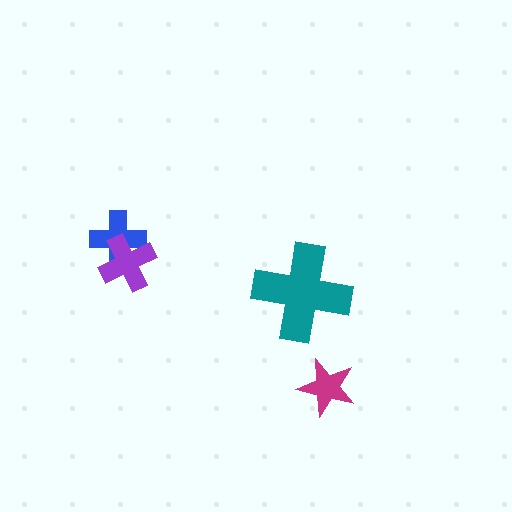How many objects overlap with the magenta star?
0 objects overlap with the magenta star.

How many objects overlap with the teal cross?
0 objects overlap with the teal cross.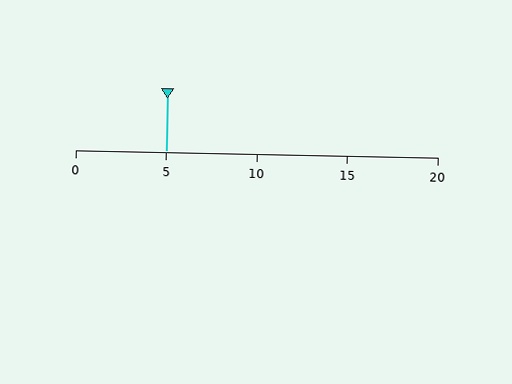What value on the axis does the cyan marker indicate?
The marker indicates approximately 5.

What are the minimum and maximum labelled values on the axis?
The axis runs from 0 to 20.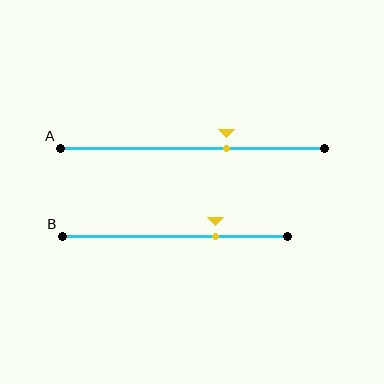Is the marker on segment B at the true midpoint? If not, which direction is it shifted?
No, the marker on segment B is shifted to the right by about 18% of the segment length.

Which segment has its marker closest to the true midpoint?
Segment A has its marker closest to the true midpoint.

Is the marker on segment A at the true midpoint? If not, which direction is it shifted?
No, the marker on segment A is shifted to the right by about 13% of the segment length.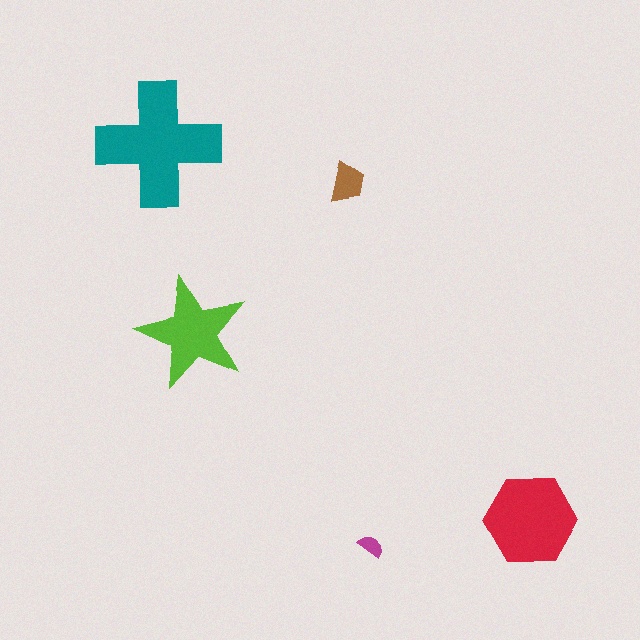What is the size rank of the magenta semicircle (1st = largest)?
5th.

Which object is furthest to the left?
The teal cross is leftmost.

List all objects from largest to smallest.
The teal cross, the red hexagon, the lime star, the brown trapezoid, the magenta semicircle.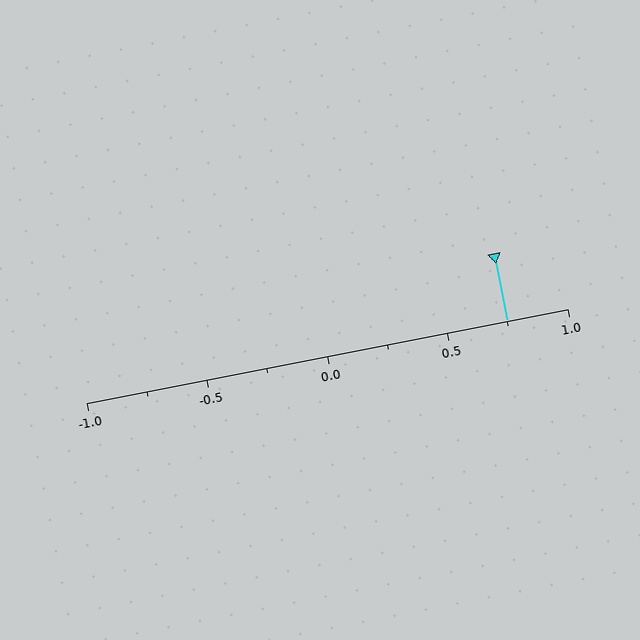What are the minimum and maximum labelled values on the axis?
The axis runs from -1.0 to 1.0.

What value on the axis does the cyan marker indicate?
The marker indicates approximately 0.75.